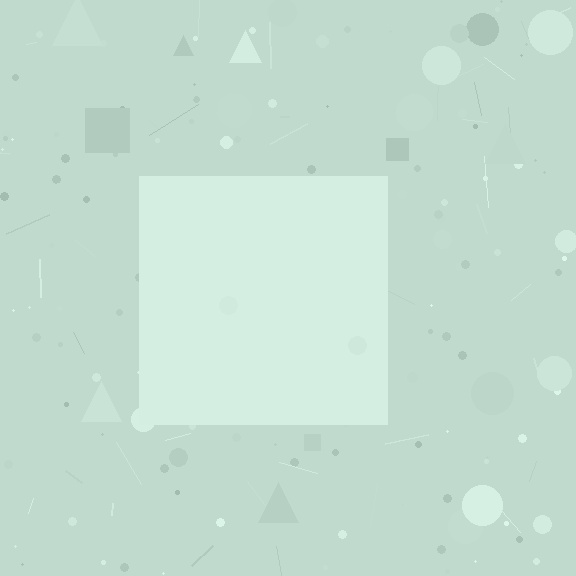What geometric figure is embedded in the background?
A square is embedded in the background.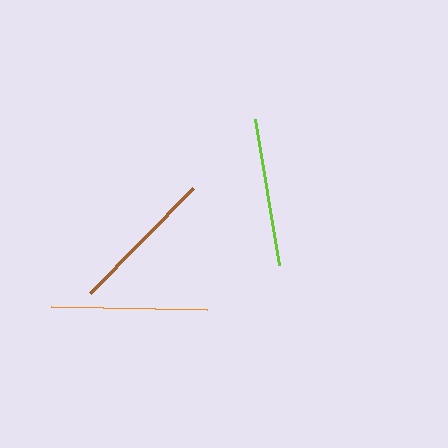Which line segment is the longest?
The orange line is the longest at approximately 156 pixels.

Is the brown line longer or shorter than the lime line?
The lime line is longer than the brown line.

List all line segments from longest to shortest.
From longest to shortest: orange, lime, brown.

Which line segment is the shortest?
The brown line is the shortest at approximately 147 pixels.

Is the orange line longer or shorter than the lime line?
The orange line is longer than the lime line.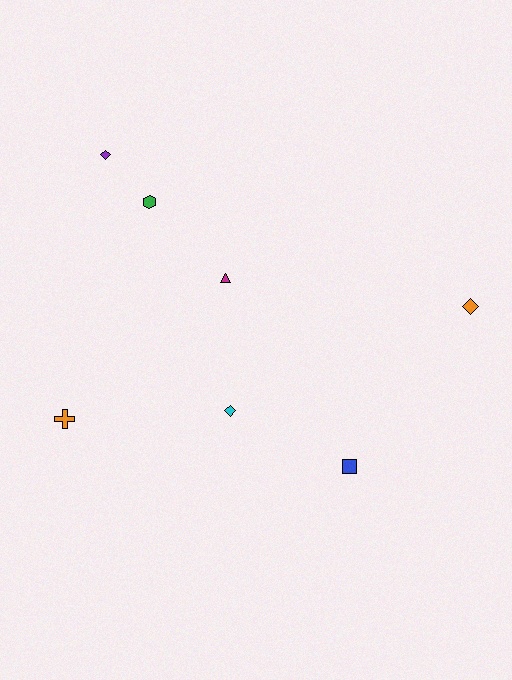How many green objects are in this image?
There is 1 green object.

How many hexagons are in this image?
There is 1 hexagon.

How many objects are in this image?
There are 7 objects.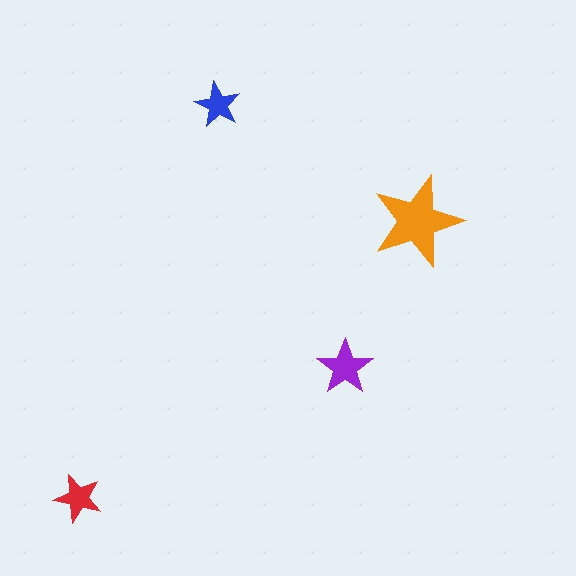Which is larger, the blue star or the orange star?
The orange one.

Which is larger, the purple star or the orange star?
The orange one.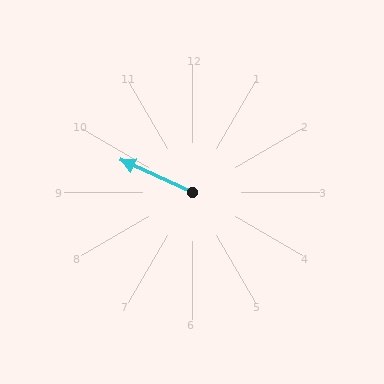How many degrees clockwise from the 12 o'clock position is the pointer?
Approximately 295 degrees.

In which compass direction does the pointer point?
Northwest.